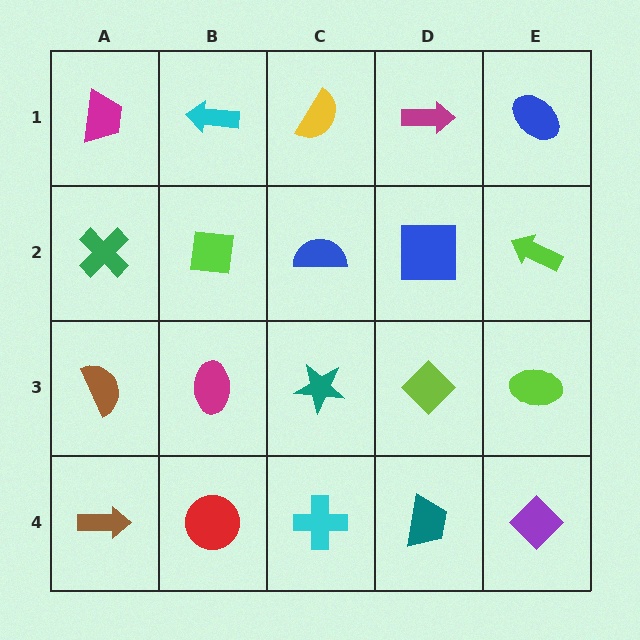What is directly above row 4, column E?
A lime ellipse.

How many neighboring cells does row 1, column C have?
3.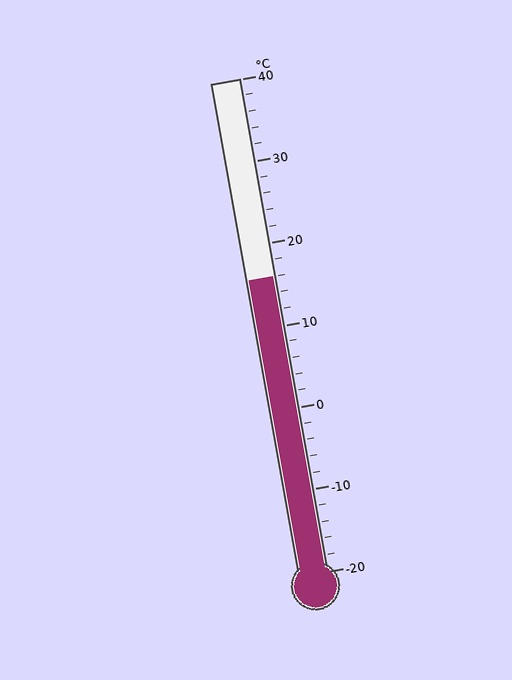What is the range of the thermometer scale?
The thermometer scale ranges from -20°C to 40°C.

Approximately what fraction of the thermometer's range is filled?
The thermometer is filled to approximately 60% of its range.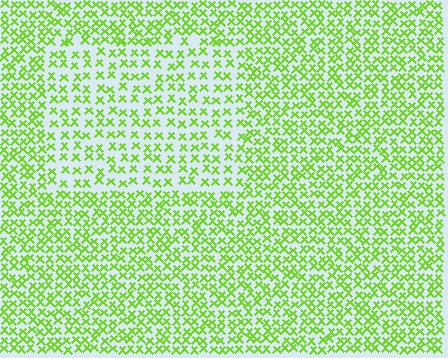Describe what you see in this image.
The image contains small lime elements arranged at two different densities. A rectangle-shaped region is visible where the elements are less densely packed than the surrounding area.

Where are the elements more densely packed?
The elements are more densely packed outside the rectangle boundary.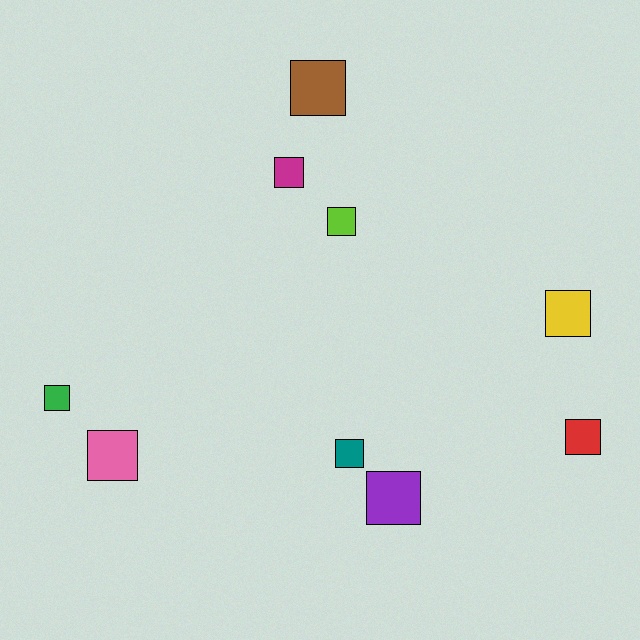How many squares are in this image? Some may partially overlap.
There are 9 squares.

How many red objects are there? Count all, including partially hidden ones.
There is 1 red object.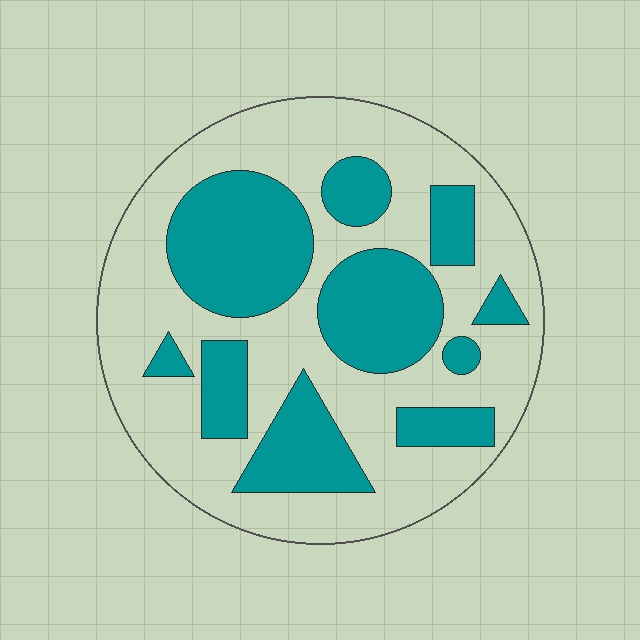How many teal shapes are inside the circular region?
10.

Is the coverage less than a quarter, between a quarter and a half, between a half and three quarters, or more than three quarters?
Between a quarter and a half.